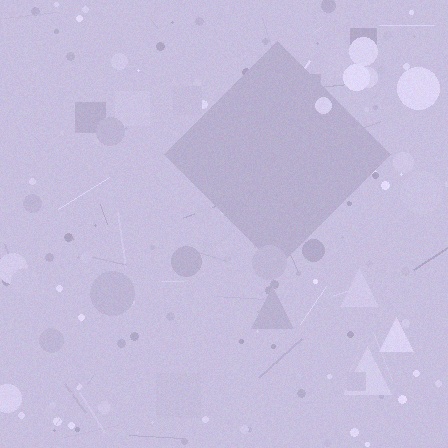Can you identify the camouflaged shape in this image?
The camouflaged shape is a diamond.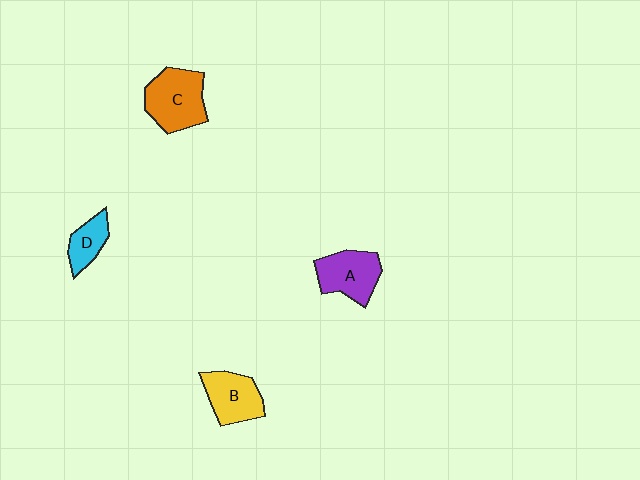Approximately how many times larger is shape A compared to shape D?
Approximately 1.6 times.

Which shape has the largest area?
Shape C (orange).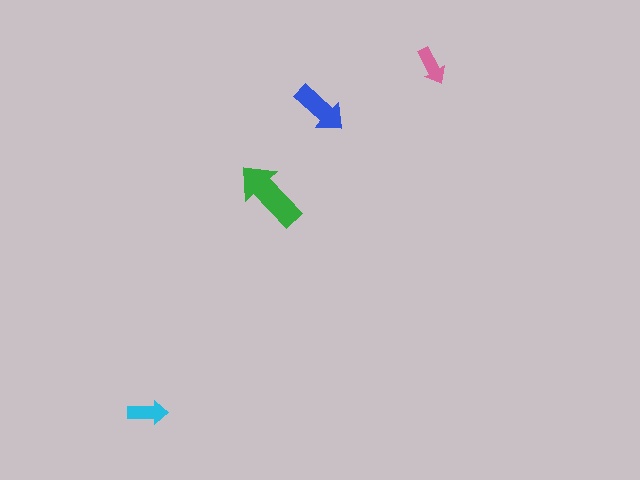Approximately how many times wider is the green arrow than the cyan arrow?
About 2 times wider.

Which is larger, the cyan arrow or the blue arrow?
The blue one.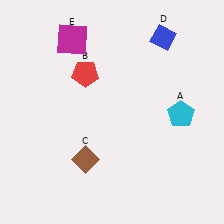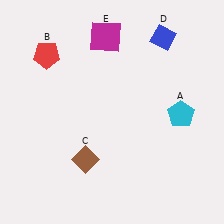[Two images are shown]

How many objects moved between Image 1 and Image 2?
2 objects moved between the two images.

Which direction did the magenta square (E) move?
The magenta square (E) moved right.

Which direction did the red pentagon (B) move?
The red pentagon (B) moved left.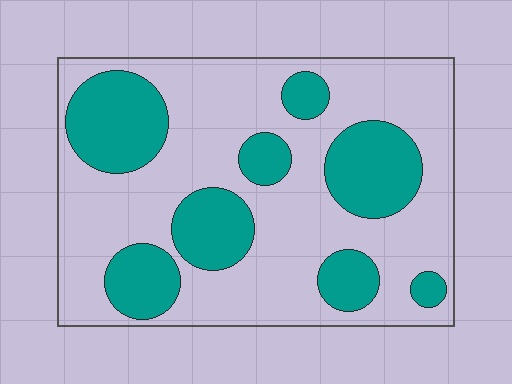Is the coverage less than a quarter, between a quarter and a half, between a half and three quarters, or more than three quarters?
Between a quarter and a half.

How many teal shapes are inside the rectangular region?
8.